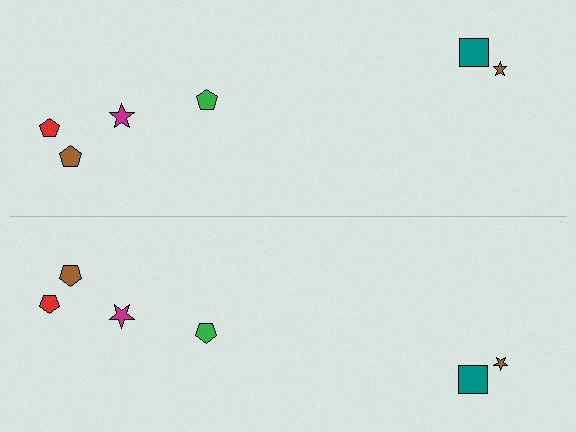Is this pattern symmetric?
Yes, this pattern has bilateral (reflection) symmetry.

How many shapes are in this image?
There are 12 shapes in this image.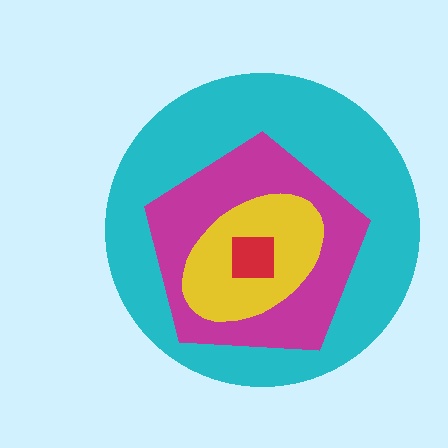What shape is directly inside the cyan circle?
The magenta pentagon.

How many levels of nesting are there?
4.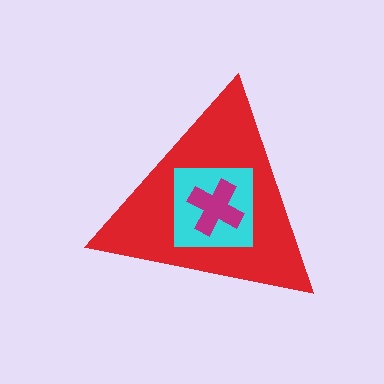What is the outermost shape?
The red triangle.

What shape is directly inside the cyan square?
The magenta cross.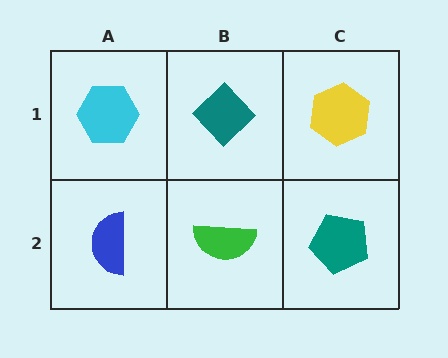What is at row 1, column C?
A yellow hexagon.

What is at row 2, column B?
A green semicircle.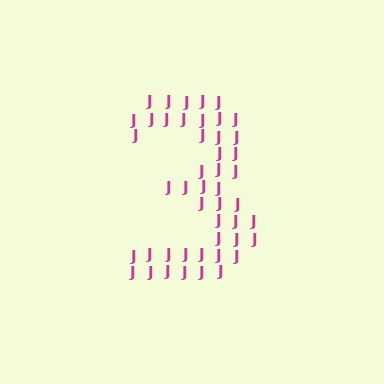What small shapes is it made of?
It is made of small letter J's.